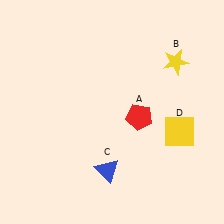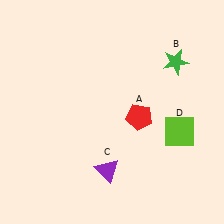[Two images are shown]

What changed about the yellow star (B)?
In Image 1, B is yellow. In Image 2, it changed to green.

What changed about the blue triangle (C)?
In Image 1, C is blue. In Image 2, it changed to purple.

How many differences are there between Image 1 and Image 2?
There are 3 differences between the two images.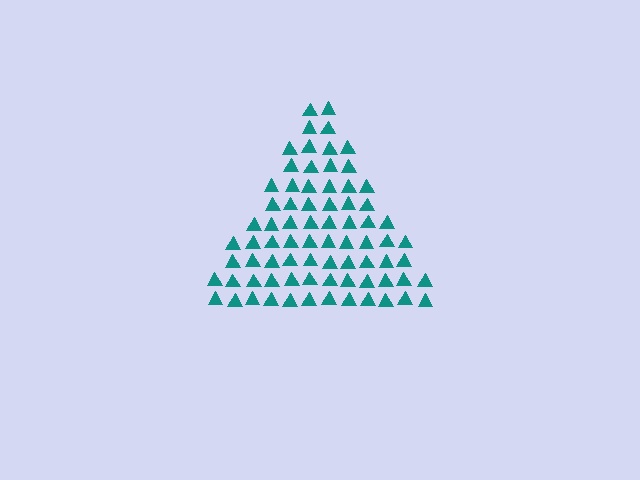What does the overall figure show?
The overall figure shows a triangle.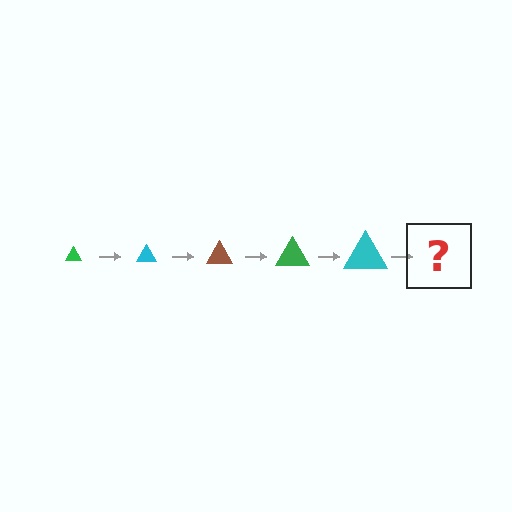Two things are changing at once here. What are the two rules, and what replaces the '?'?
The two rules are that the triangle grows larger each step and the color cycles through green, cyan, and brown. The '?' should be a brown triangle, larger than the previous one.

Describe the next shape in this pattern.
It should be a brown triangle, larger than the previous one.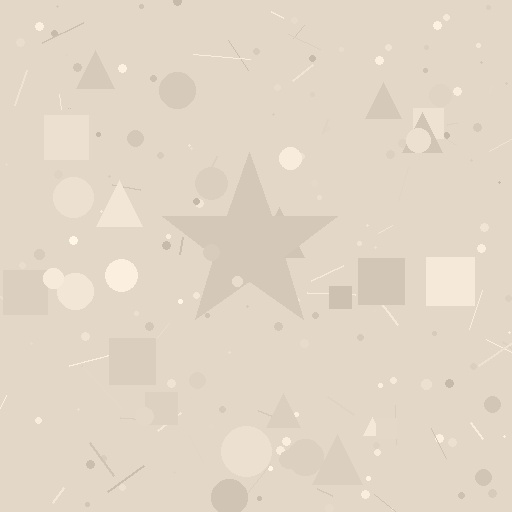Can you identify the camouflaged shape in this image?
The camouflaged shape is a star.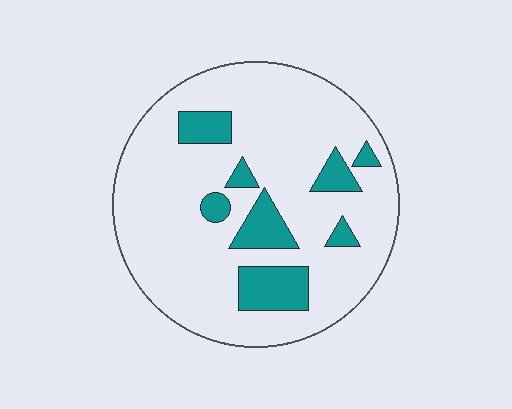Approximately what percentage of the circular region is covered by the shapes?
Approximately 15%.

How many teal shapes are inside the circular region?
8.